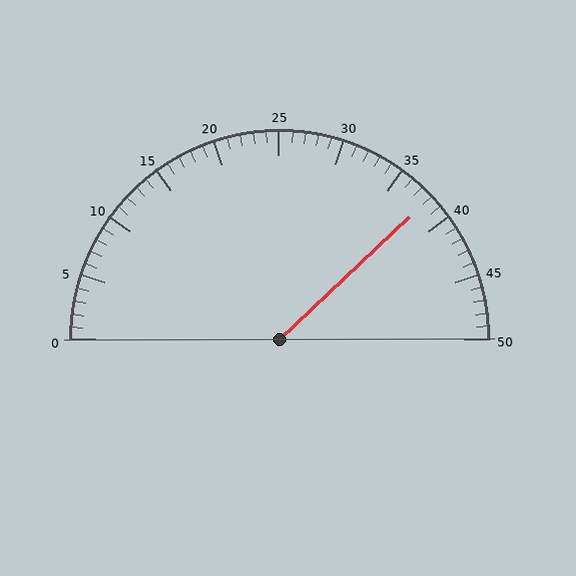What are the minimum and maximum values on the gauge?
The gauge ranges from 0 to 50.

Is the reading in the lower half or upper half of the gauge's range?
The reading is in the upper half of the range (0 to 50).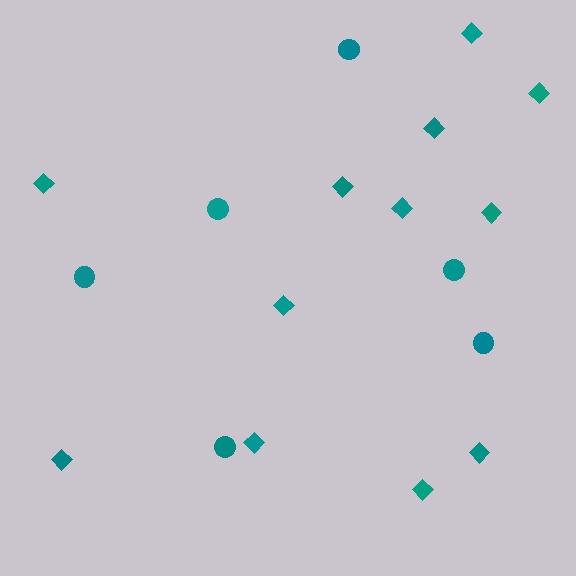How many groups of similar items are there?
There are 2 groups: one group of circles (6) and one group of diamonds (12).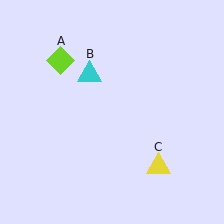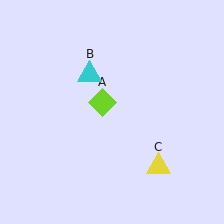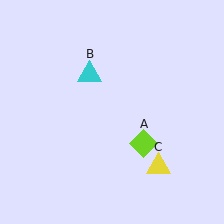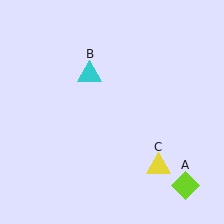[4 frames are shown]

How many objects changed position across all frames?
1 object changed position: lime diamond (object A).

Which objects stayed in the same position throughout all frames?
Cyan triangle (object B) and yellow triangle (object C) remained stationary.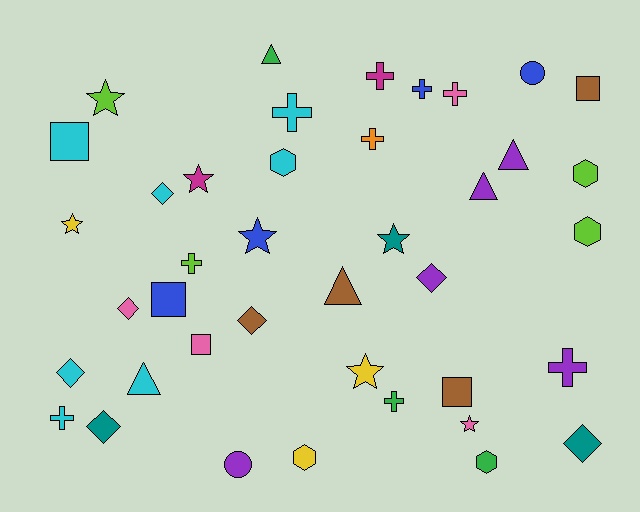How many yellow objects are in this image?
There are 3 yellow objects.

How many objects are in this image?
There are 40 objects.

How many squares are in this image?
There are 5 squares.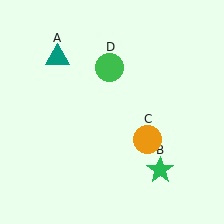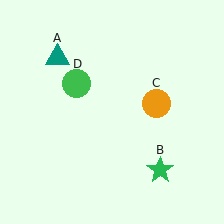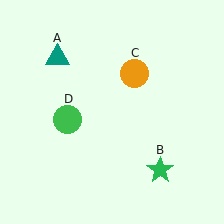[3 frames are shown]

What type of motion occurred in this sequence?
The orange circle (object C), green circle (object D) rotated counterclockwise around the center of the scene.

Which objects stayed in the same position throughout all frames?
Teal triangle (object A) and green star (object B) remained stationary.